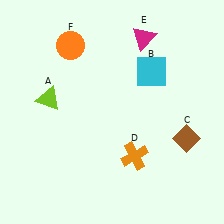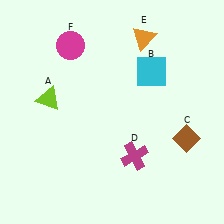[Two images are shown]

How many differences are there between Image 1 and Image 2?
There are 3 differences between the two images.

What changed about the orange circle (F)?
In Image 1, F is orange. In Image 2, it changed to magenta.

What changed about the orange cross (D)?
In Image 1, D is orange. In Image 2, it changed to magenta.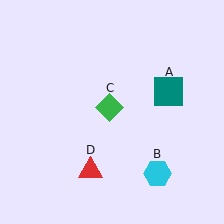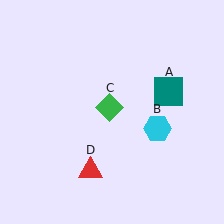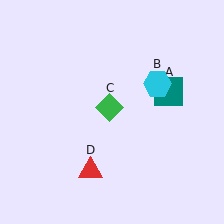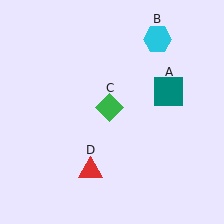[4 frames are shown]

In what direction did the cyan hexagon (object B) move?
The cyan hexagon (object B) moved up.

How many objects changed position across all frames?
1 object changed position: cyan hexagon (object B).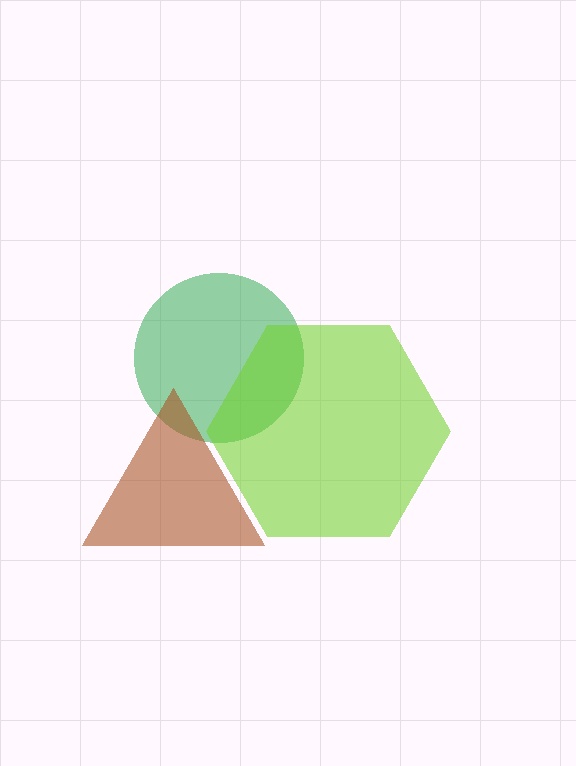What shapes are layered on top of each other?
The layered shapes are: a green circle, a brown triangle, a lime hexagon.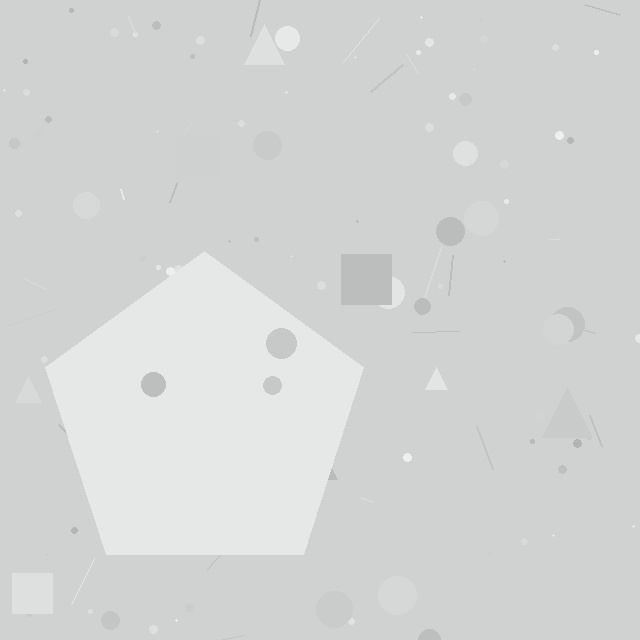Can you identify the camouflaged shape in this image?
The camouflaged shape is a pentagon.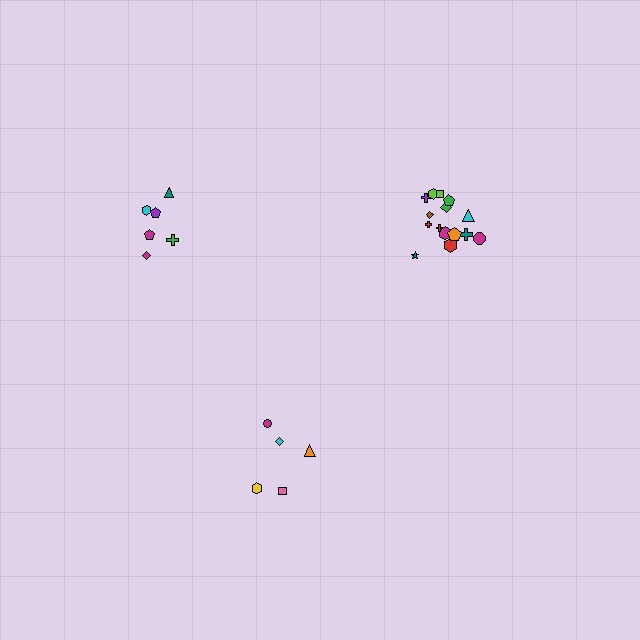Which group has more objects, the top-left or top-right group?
The top-right group.